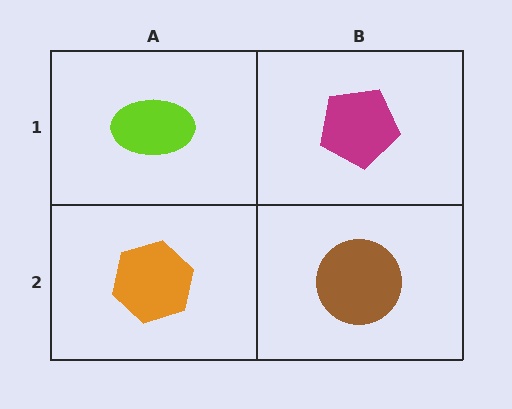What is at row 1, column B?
A magenta pentagon.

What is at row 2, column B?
A brown circle.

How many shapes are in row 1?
2 shapes.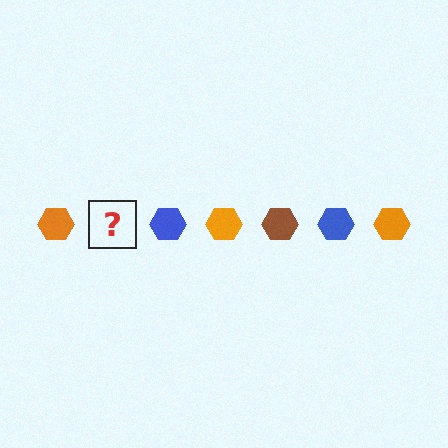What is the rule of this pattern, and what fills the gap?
The rule is that the pattern cycles through orange, brown, blue hexagons. The gap should be filled with a brown hexagon.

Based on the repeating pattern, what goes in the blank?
The blank should be a brown hexagon.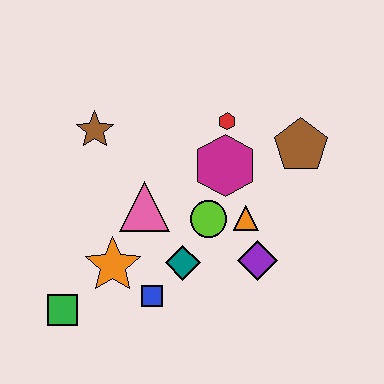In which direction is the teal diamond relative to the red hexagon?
The teal diamond is below the red hexagon.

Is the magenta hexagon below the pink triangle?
No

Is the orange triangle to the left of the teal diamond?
No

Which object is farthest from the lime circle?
The green square is farthest from the lime circle.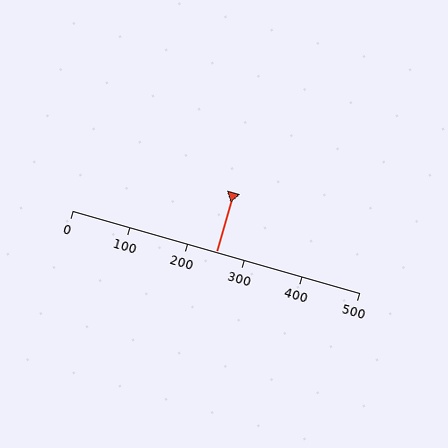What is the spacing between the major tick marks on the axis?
The major ticks are spaced 100 apart.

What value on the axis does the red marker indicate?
The marker indicates approximately 250.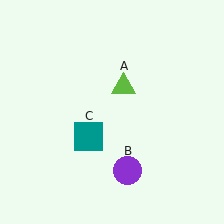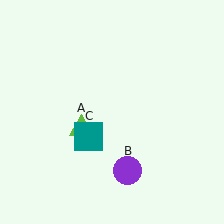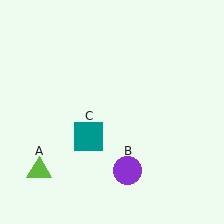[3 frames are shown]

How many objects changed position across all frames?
1 object changed position: lime triangle (object A).